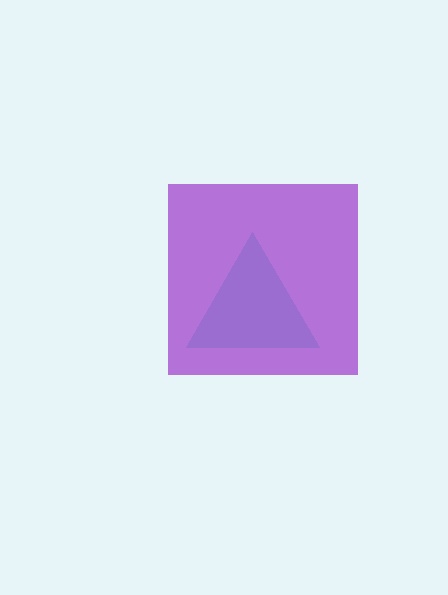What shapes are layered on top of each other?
The layered shapes are: a cyan triangle, a purple square.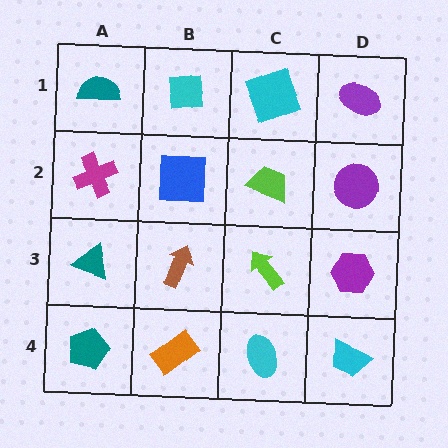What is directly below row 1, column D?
A purple circle.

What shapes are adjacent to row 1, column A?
A magenta cross (row 2, column A), a cyan square (row 1, column B).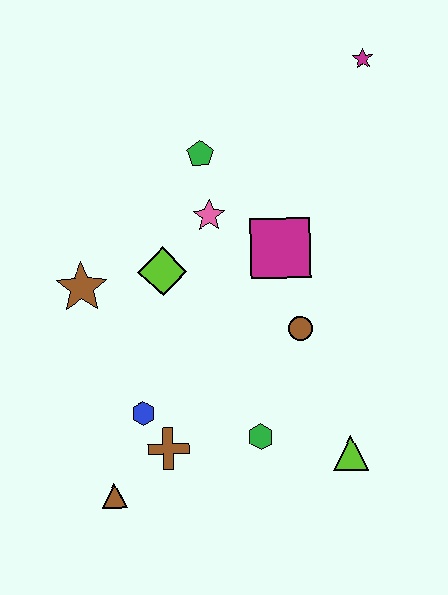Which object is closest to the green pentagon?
The pink star is closest to the green pentagon.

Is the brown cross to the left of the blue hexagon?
No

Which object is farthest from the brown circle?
The magenta star is farthest from the brown circle.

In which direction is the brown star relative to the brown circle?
The brown star is to the left of the brown circle.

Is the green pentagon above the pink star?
Yes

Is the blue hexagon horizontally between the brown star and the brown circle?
Yes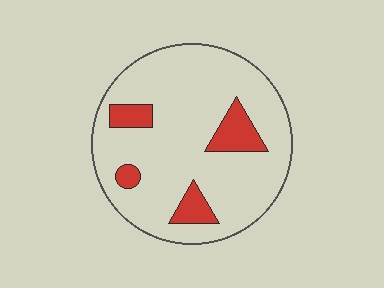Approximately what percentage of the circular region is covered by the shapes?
Approximately 15%.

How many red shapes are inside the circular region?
4.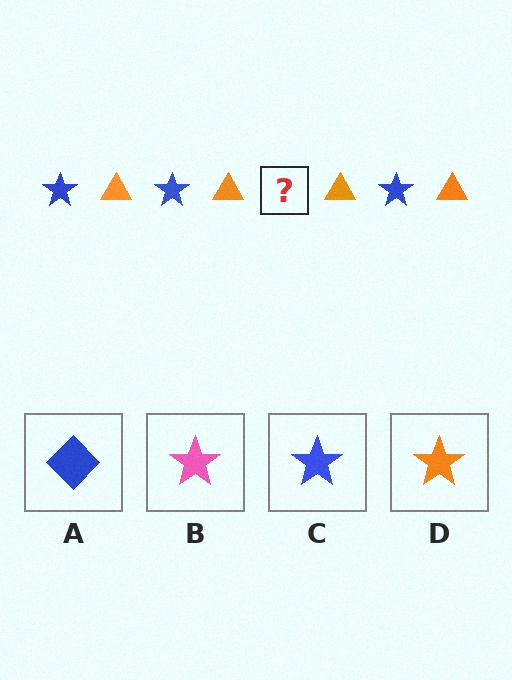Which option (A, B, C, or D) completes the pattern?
C.